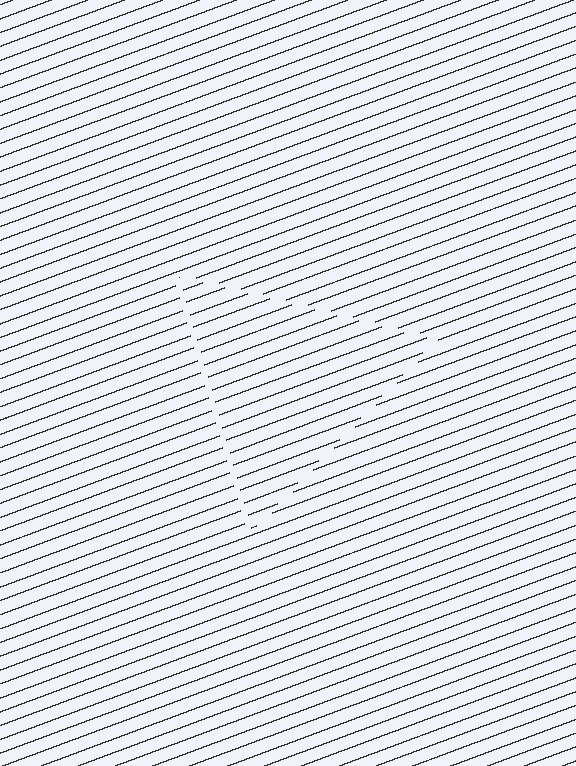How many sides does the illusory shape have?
3 sides — the line-ends trace a triangle.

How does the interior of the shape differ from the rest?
The interior of the shape contains the same grating, shifted by half a period — the contour is defined by the phase discontinuity where line-ends from the inner and outer gratings abut.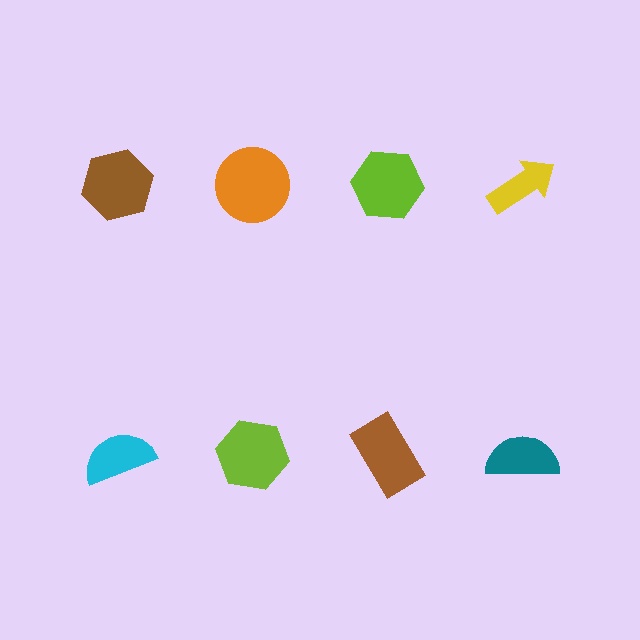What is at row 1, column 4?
A yellow arrow.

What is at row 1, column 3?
A lime hexagon.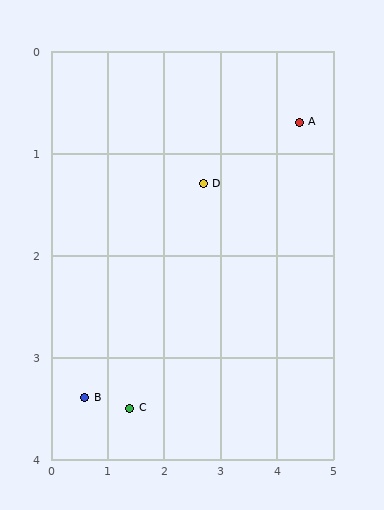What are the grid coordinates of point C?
Point C is at approximately (1.4, 3.5).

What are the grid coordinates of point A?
Point A is at approximately (4.4, 0.7).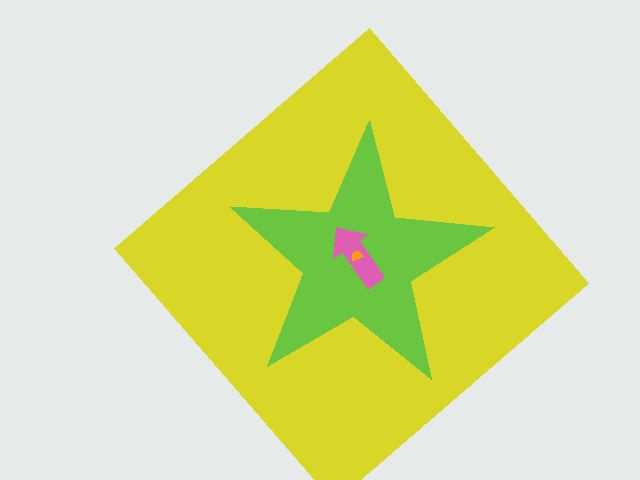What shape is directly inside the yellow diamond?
The lime star.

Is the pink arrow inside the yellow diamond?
Yes.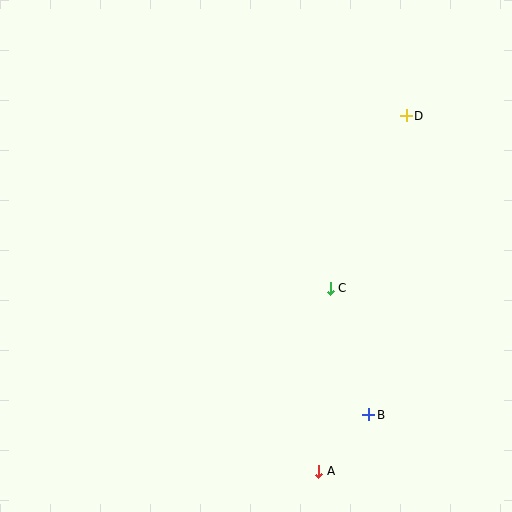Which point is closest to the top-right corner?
Point D is closest to the top-right corner.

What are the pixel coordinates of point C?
Point C is at (330, 288).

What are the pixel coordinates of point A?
Point A is at (319, 471).